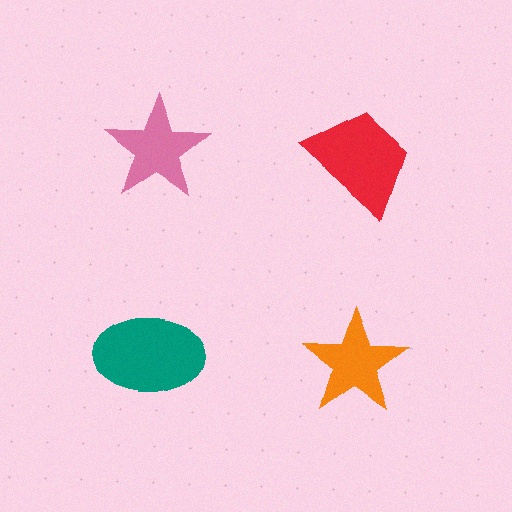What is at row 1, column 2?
A red trapezoid.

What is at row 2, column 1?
A teal ellipse.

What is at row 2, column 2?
An orange star.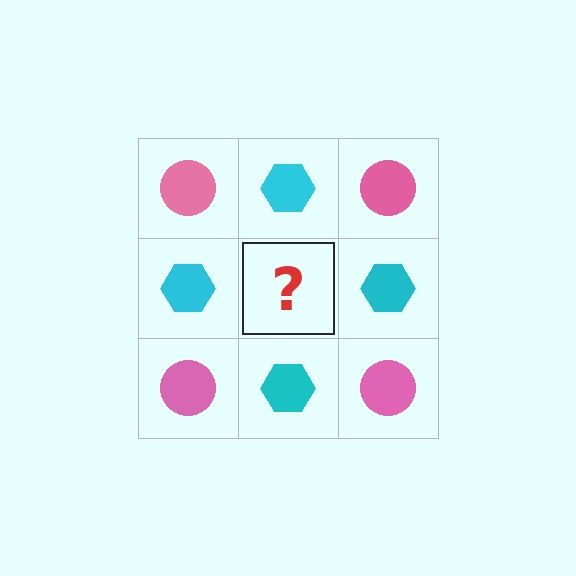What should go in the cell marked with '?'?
The missing cell should contain a pink circle.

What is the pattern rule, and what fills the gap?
The rule is that it alternates pink circle and cyan hexagon in a checkerboard pattern. The gap should be filled with a pink circle.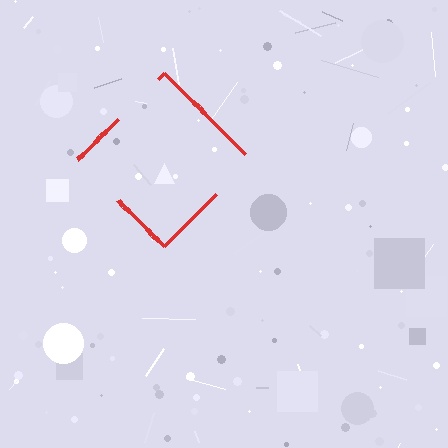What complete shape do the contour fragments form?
The contour fragments form a diamond.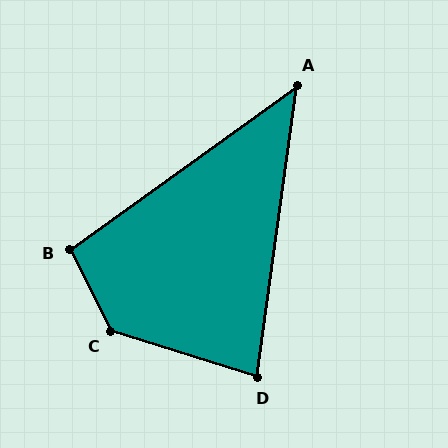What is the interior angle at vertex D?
Approximately 81 degrees (acute).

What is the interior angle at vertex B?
Approximately 99 degrees (obtuse).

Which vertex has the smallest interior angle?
A, at approximately 46 degrees.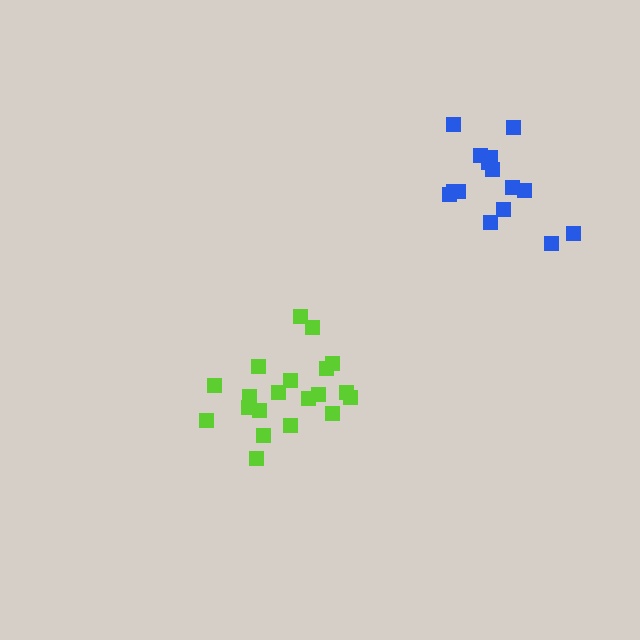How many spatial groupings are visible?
There are 2 spatial groupings.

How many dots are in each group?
Group 1: 20 dots, Group 2: 15 dots (35 total).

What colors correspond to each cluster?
The clusters are colored: lime, blue.